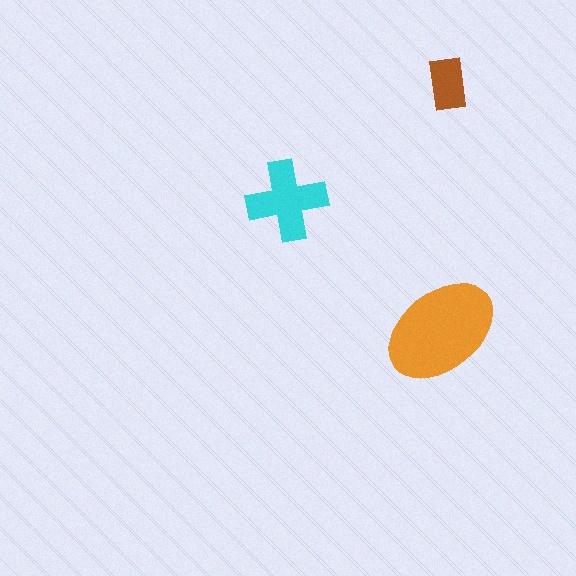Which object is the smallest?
The brown rectangle.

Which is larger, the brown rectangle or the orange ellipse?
The orange ellipse.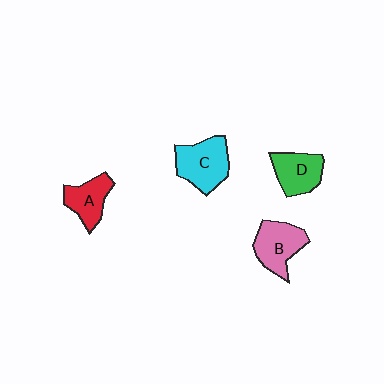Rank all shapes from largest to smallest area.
From largest to smallest: C (cyan), B (pink), D (green), A (red).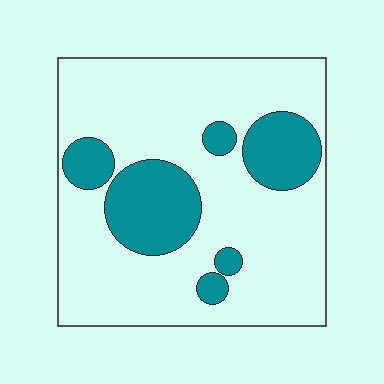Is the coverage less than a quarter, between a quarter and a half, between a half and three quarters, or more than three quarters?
Less than a quarter.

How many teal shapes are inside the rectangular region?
6.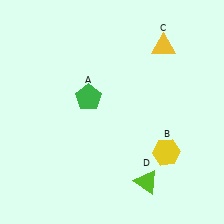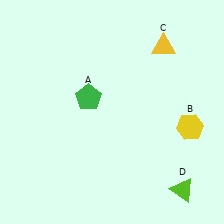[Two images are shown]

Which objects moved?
The objects that moved are: the yellow hexagon (B), the lime triangle (D).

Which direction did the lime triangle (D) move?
The lime triangle (D) moved right.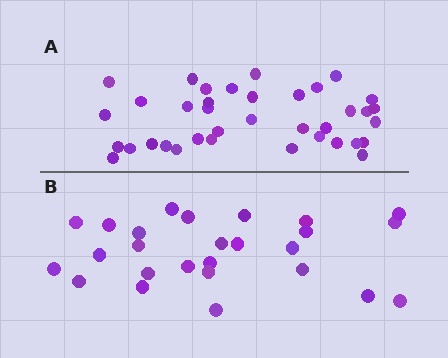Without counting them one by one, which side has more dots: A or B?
Region A (the top region) has more dots.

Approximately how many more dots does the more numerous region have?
Region A has roughly 12 or so more dots than region B.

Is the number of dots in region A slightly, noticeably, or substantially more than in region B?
Region A has noticeably more, but not dramatically so. The ratio is roughly 1.4 to 1.